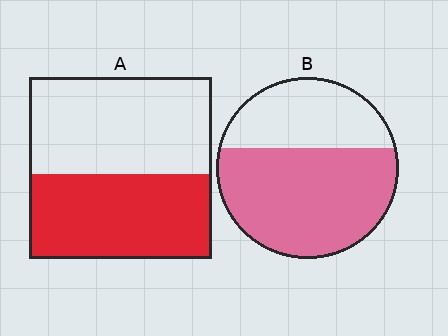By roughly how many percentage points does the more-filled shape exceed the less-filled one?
By roughly 15 percentage points (B over A).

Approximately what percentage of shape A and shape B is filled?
A is approximately 45% and B is approximately 65%.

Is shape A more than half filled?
Roughly half.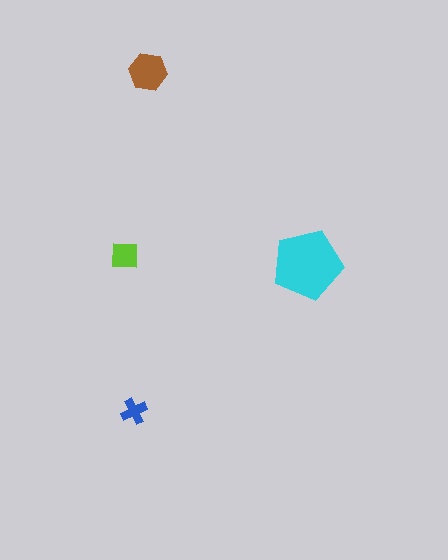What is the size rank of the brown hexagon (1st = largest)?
2nd.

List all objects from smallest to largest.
The blue cross, the lime square, the brown hexagon, the cyan pentagon.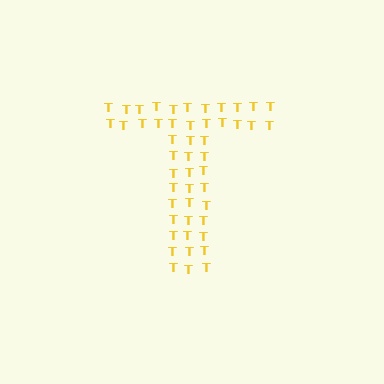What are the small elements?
The small elements are letter T's.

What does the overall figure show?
The overall figure shows the letter T.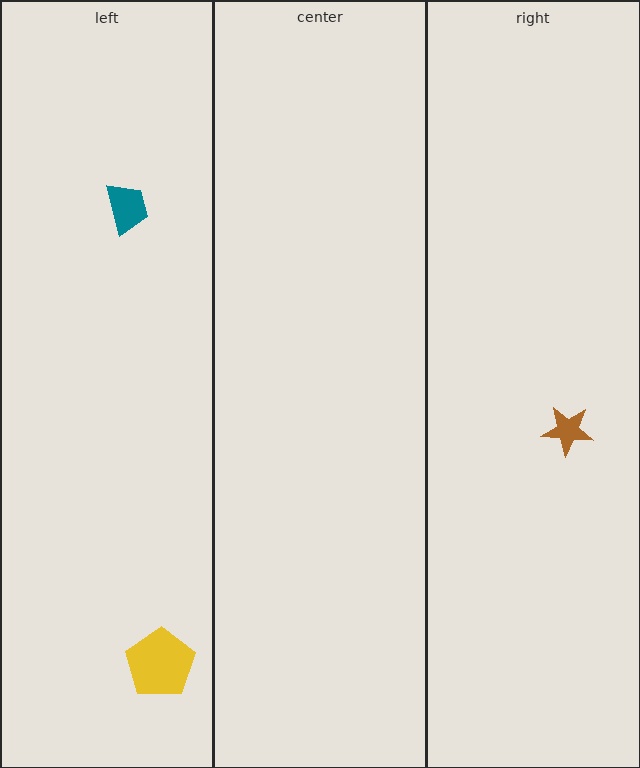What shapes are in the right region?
The brown star.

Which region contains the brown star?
The right region.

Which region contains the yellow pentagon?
The left region.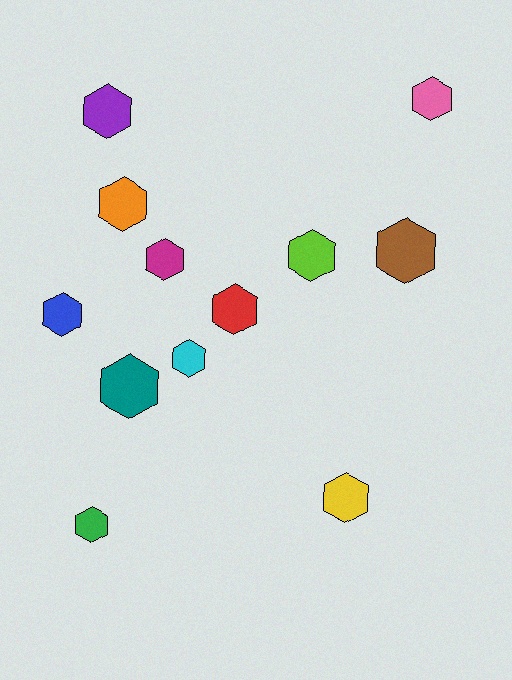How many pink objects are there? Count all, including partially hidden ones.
There is 1 pink object.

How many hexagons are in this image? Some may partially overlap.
There are 12 hexagons.